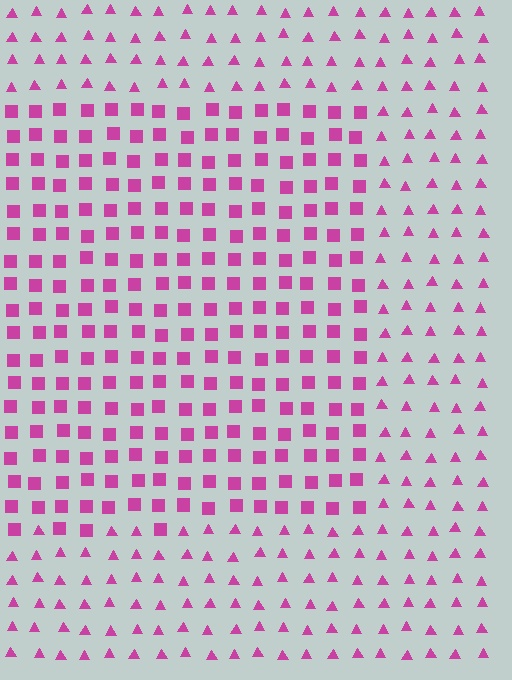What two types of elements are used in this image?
The image uses squares inside the rectangle region and triangles outside it.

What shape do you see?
I see a rectangle.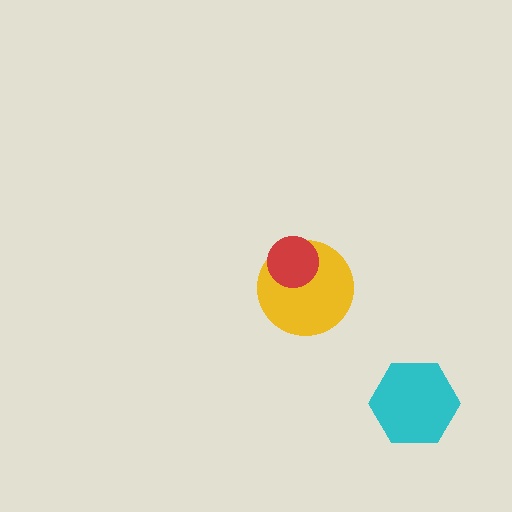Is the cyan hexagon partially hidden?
No, no other shape covers it.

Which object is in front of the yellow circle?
The red circle is in front of the yellow circle.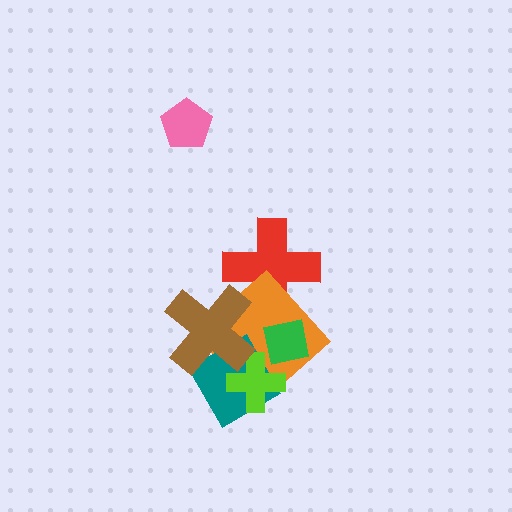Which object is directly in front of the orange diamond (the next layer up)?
The green square is directly in front of the orange diamond.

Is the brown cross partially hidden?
No, no other shape covers it.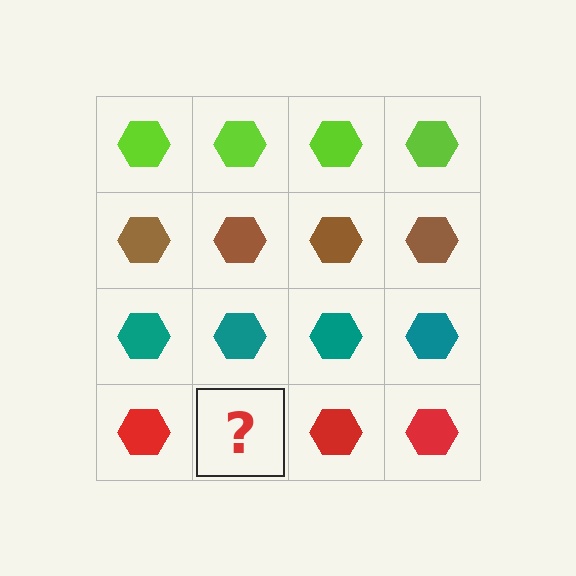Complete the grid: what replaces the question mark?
The question mark should be replaced with a red hexagon.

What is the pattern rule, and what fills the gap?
The rule is that each row has a consistent color. The gap should be filled with a red hexagon.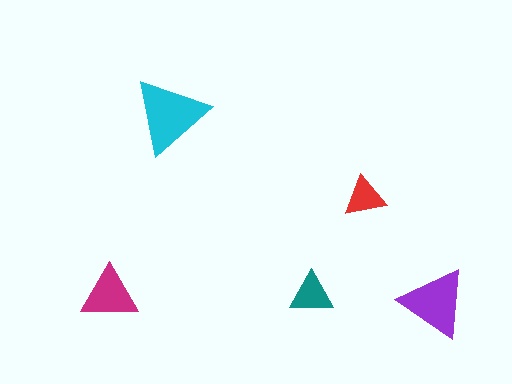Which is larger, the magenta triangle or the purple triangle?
The purple one.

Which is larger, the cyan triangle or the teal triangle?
The cyan one.